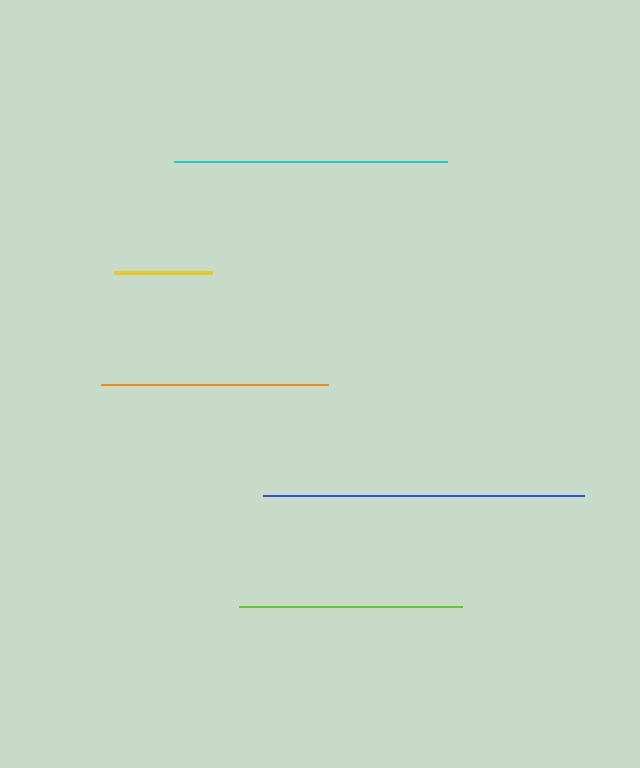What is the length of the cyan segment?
The cyan segment is approximately 273 pixels long.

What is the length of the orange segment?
The orange segment is approximately 228 pixels long.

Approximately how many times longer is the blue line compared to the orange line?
The blue line is approximately 1.4 times the length of the orange line.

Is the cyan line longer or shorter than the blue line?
The blue line is longer than the cyan line.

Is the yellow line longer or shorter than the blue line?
The blue line is longer than the yellow line.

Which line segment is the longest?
The blue line is the longest at approximately 321 pixels.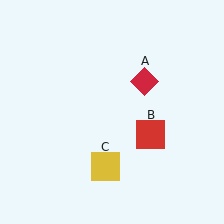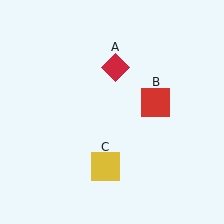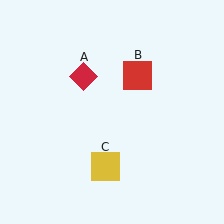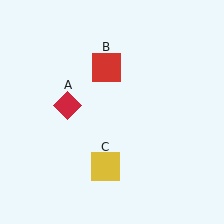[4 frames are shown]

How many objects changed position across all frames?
2 objects changed position: red diamond (object A), red square (object B).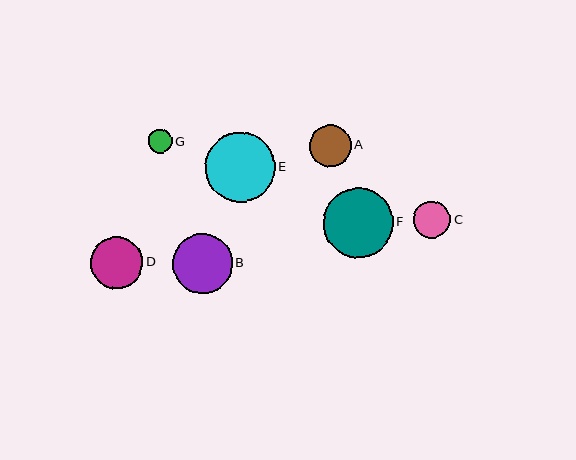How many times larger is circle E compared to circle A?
Circle E is approximately 1.7 times the size of circle A.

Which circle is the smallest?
Circle G is the smallest with a size of approximately 24 pixels.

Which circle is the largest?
Circle E is the largest with a size of approximately 70 pixels.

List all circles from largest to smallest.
From largest to smallest: E, F, B, D, A, C, G.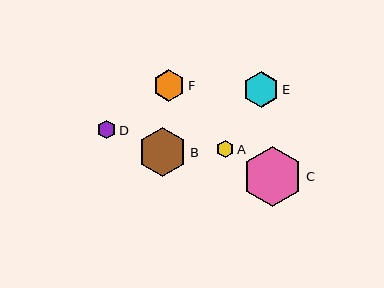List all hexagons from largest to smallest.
From largest to smallest: C, B, E, F, D, A.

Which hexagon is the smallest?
Hexagon A is the smallest with a size of approximately 17 pixels.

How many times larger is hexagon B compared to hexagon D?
Hexagon B is approximately 2.7 times the size of hexagon D.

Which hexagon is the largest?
Hexagon C is the largest with a size of approximately 60 pixels.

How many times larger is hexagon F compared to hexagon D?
Hexagon F is approximately 1.8 times the size of hexagon D.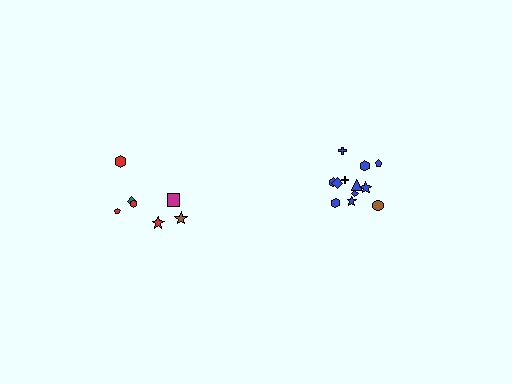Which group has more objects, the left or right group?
The right group.